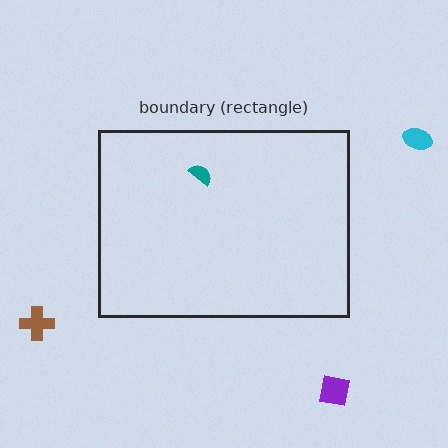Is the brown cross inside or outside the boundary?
Outside.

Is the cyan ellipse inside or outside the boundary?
Outside.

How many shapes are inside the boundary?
1 inside, 3 outside.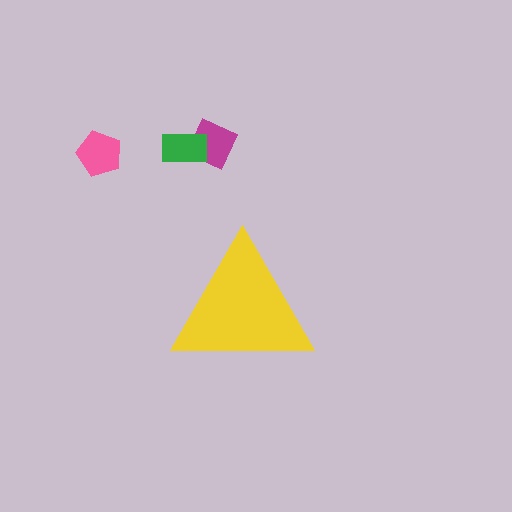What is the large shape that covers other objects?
A yellow triangle.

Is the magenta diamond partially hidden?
No, the magenta diamond is fully visible.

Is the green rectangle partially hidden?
No, the green rectangle is fully visible.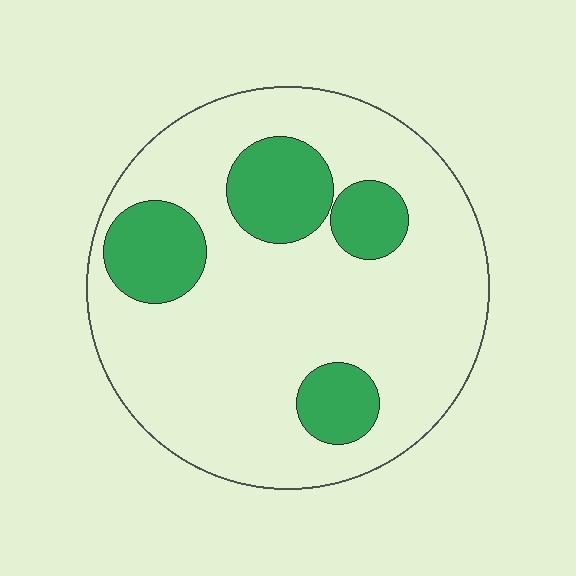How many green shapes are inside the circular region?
4.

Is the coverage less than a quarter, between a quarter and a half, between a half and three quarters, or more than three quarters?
Less than a quarter.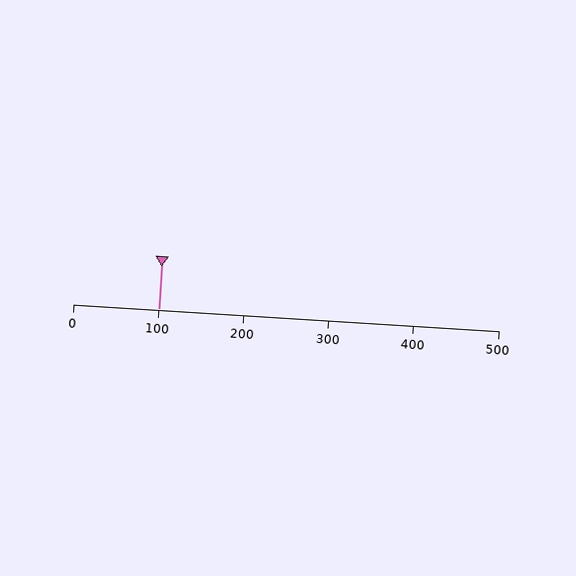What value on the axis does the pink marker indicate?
The marker indicates approximately 100.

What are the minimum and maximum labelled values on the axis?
The axis runs from 0 to 500.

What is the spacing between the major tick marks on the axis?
The major ticks are spaced 100 apart.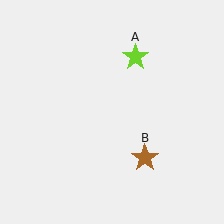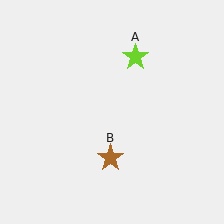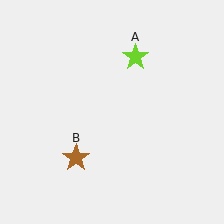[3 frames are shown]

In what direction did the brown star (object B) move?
The brown star (object B) moved left.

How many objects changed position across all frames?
1 object changed position: brown star (object B).